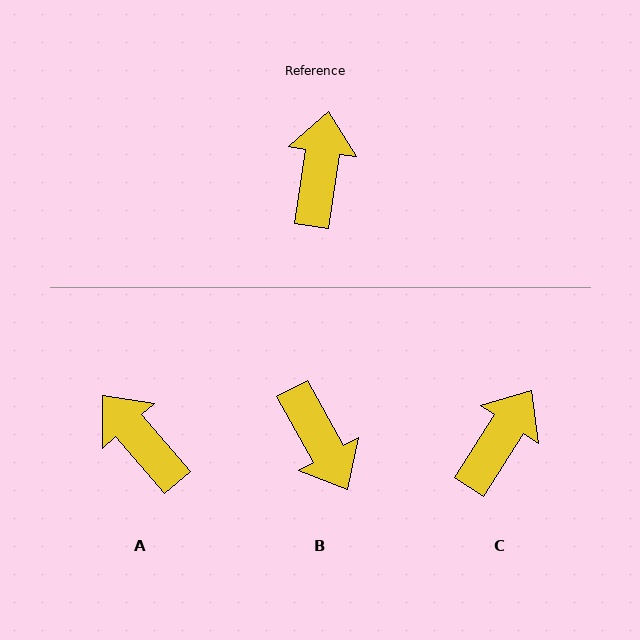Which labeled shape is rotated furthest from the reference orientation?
B, about 142 degrees away.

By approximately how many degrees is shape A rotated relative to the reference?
Approximately 49 degrees counter-clockwise.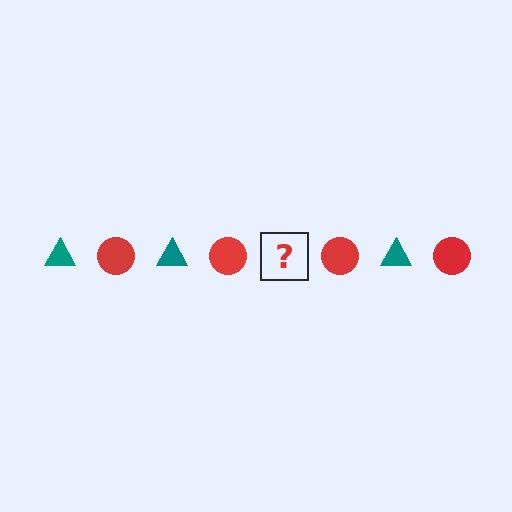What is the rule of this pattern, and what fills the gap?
The rule is that the pattern alternates between teal triangle and red circle. The gap should be filled with a teal triangle.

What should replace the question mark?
The question mark should be replaced with a teal triangle.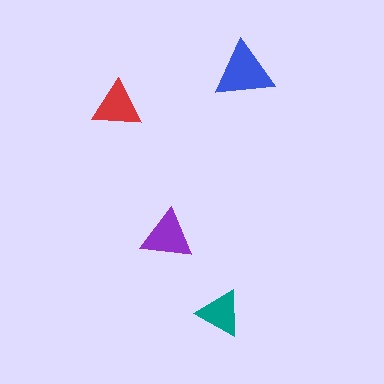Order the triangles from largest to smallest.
the blue one, the purple one, the red one, the teal one.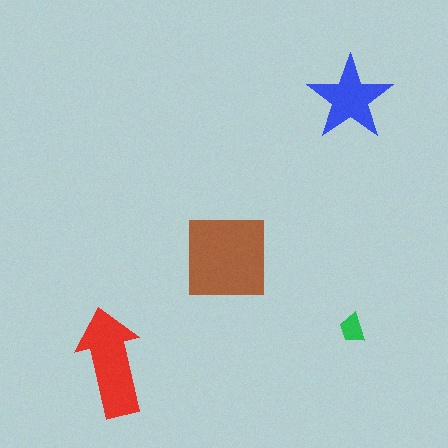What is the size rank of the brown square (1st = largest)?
1st.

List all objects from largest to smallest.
The brown square, the red arrow, the blue star, the green trapezoid.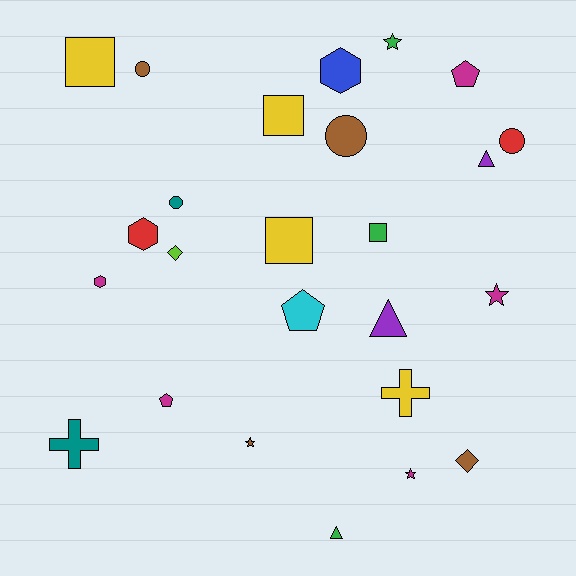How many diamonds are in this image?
There are 2 diamonds.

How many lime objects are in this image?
There is 1 lime object.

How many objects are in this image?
There are 25 objects.